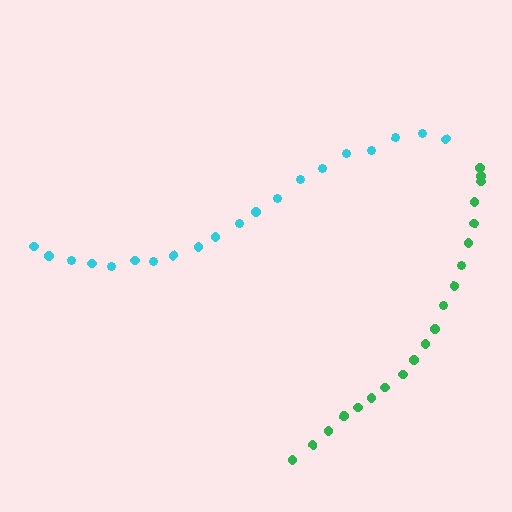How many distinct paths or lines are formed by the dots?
There are 2 distinct paths.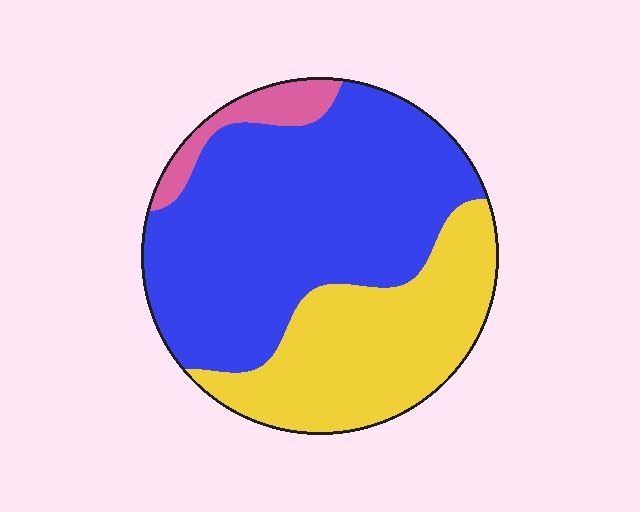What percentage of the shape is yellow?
Yellow takes up about one third (1/3) of the shape.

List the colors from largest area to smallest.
From largest to smallest: blue, yellow, pink.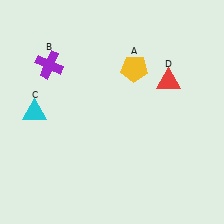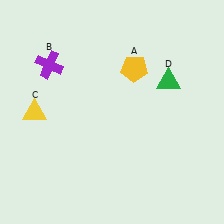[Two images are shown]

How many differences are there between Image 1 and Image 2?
There are 2 differences between the two images.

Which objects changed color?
C changed from cyan to yellow. D changed from red to green.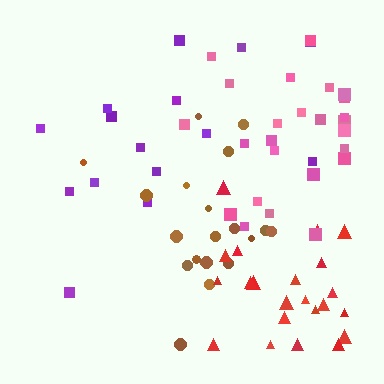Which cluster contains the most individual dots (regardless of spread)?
Pink (26).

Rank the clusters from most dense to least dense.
red, pink, brown, purple.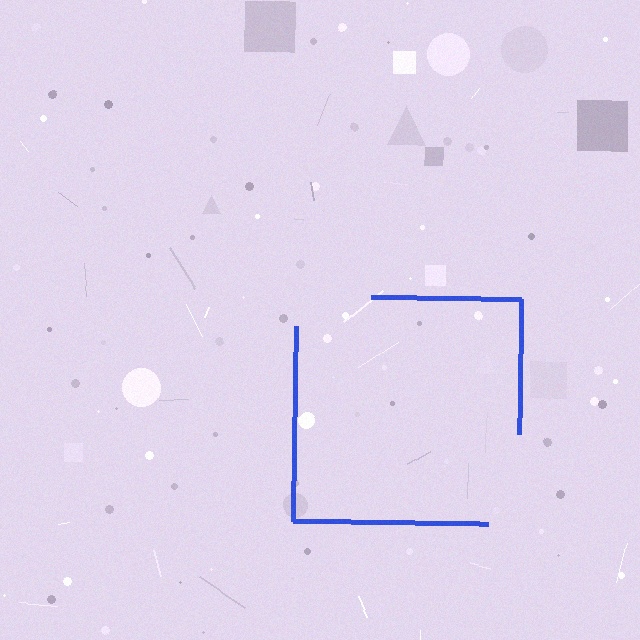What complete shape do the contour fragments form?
The contour fragments form a square.